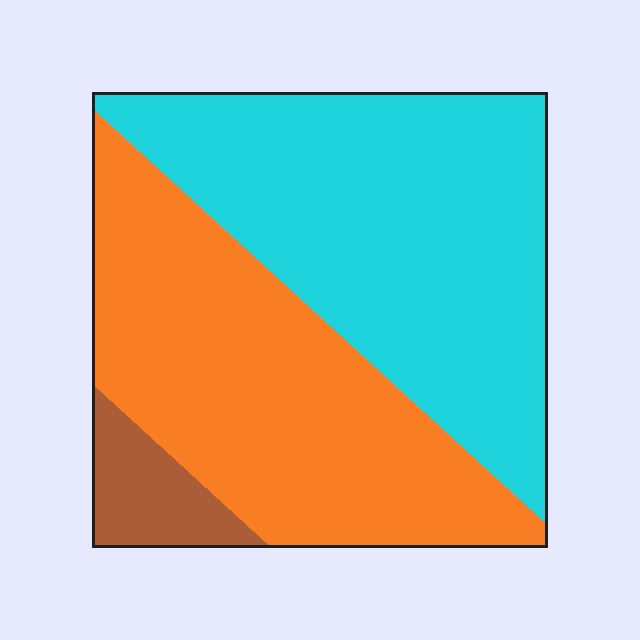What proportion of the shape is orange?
Orange takes up about two fifths (2/5) of the shape.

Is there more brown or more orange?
Orange.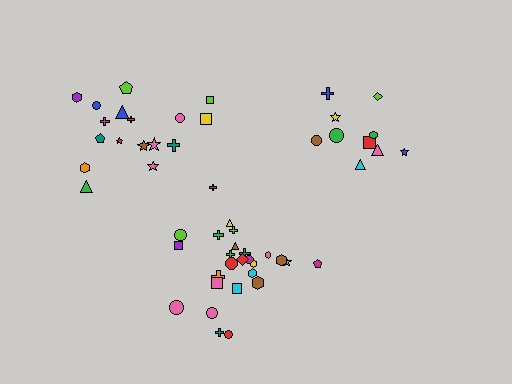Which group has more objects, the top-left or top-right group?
The top-left group.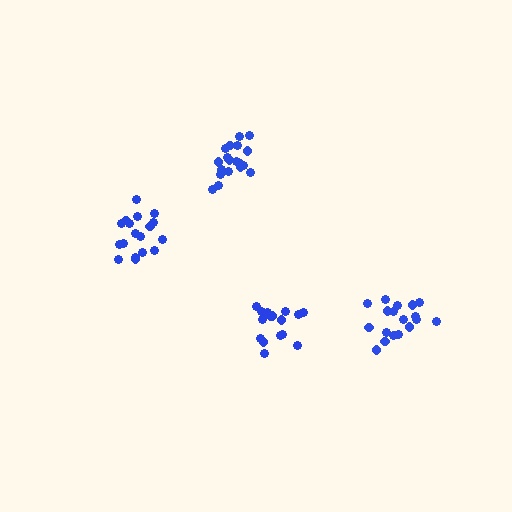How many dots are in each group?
Group 1: 19 dots, Group 2: 18 dots, Group 3: 16 dots, Group 4: 18 dots (71 total).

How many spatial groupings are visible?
There are 4 spatial groupings.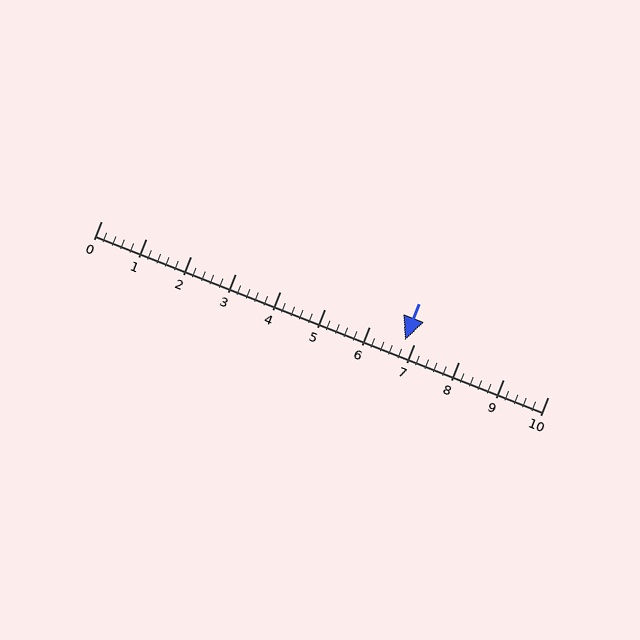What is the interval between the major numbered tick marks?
The major tick marks are spaced 1 units apart.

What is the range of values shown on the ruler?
The ruler shows values from 0 to 10.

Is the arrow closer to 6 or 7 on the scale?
The arrow is closer to 7.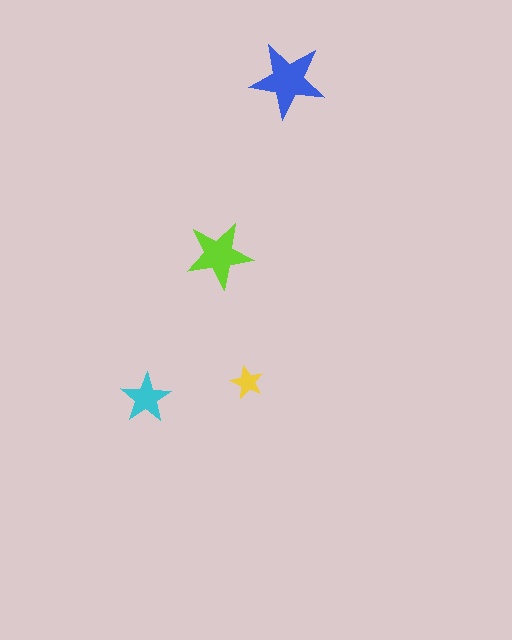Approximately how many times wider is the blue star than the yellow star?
About 2.5 times wider.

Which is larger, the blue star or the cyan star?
The blue one.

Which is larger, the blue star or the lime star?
The blue one.